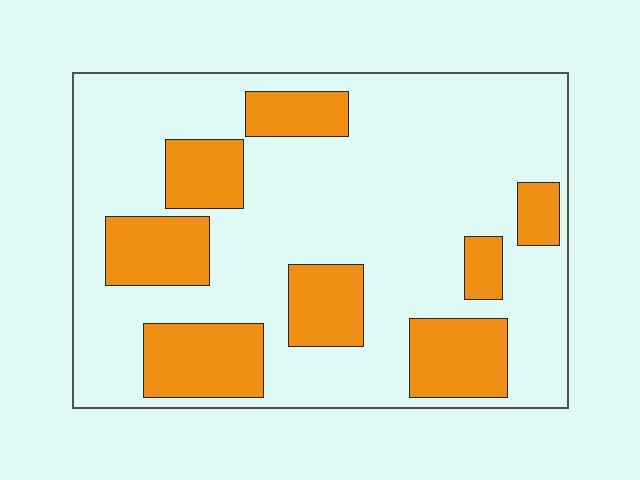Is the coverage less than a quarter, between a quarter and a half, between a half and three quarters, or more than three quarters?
Between a quarter and a half.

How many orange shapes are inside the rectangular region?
8.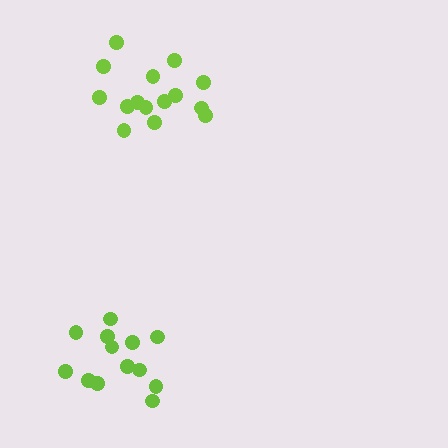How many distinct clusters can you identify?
There are 2 distinct clusters.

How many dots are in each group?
Group 1: 15 dots, Group 2: 13 dots (28 total).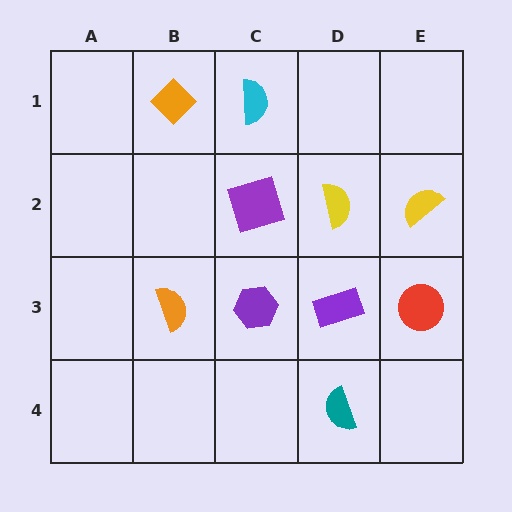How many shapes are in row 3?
4 shapes.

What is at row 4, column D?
A teal semicircle.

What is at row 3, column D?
A purple rectangle.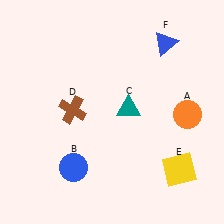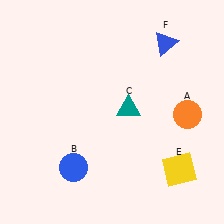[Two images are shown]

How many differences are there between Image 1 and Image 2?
There is 1 difference between the two images.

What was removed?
The brown cross (D) was removed in Image 2.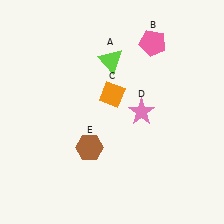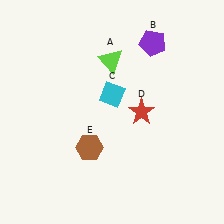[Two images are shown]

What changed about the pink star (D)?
In Image 1, D is pink. In Image 2, it changed to red.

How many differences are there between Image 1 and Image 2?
There are 3 differences between the two images.